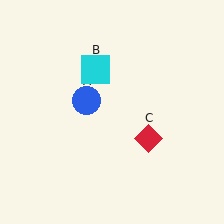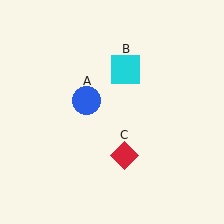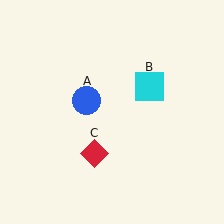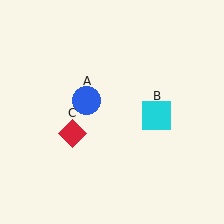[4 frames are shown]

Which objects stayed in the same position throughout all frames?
Blue circle (object A) remained stationary.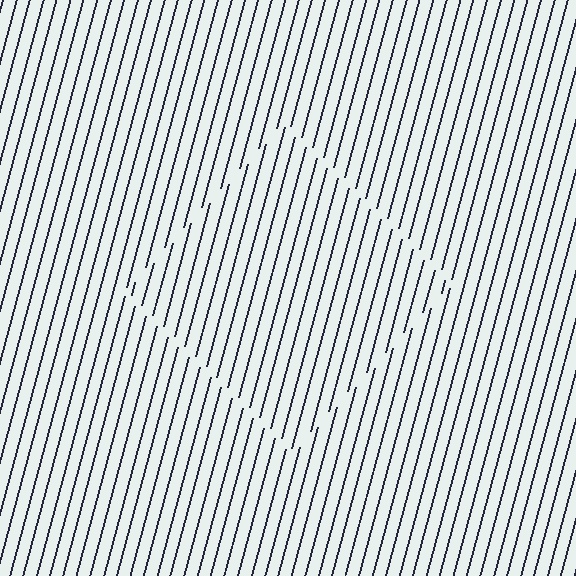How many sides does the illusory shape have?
4 sides — the line-ends trace a square.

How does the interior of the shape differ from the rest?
The interior of the shape contains the same grating, shifted by half a period — the contour is defined by the phase discontinuity where line-ends from the inner and outer gratings abut.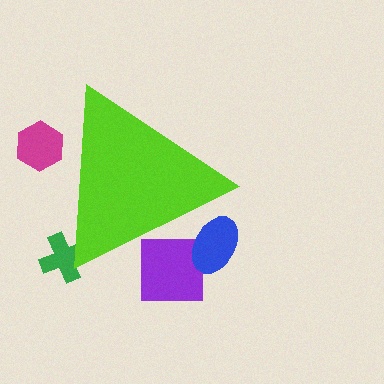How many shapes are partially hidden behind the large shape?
4 shapes are partially hidden.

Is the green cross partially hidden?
Yes, the green cross is partially hidden behind the lime triangle.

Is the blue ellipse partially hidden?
Yes, the blue ellipse is partially hidden behind the lime triangle.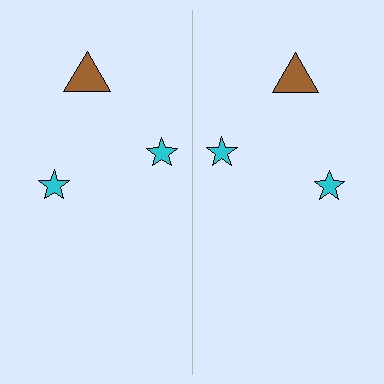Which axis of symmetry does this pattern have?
The pattern has a vertical axis of symmetry running through the center of the image.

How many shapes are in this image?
There are 6 shapes in this image.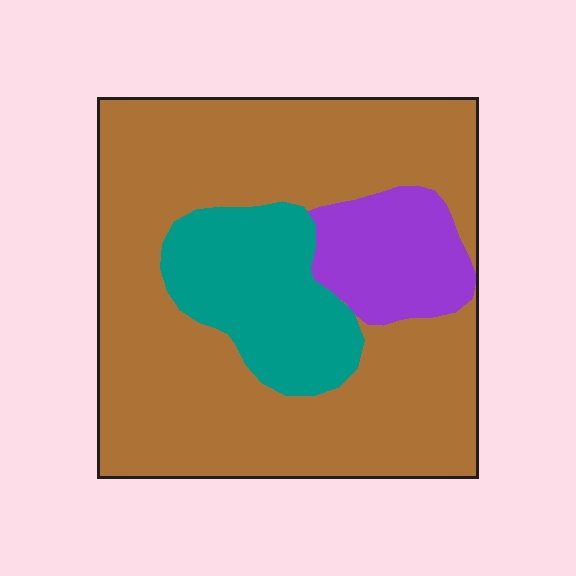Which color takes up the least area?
Purple, at roughly 10%.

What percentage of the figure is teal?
Teal covers 18% of the figure.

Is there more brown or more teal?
Brown.